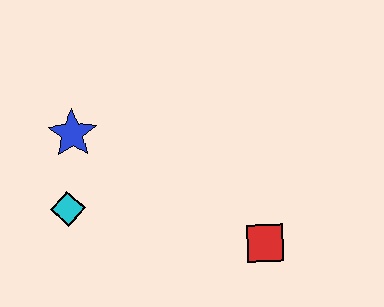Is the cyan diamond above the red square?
Yes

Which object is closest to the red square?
The cyan diamond is closest to the red square.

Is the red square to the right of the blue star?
Yes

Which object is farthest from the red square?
The blue star is farthest from the red square.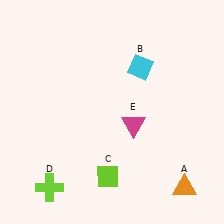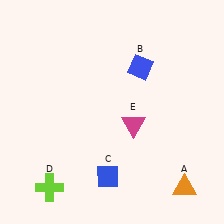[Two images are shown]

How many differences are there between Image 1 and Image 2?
There are 2 differences between the two images.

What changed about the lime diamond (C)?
In Image 1, C is lime. In Image 2, it changed to blue.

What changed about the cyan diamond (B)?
In Image 1, B is cyan. In Image 2, it changed to blue.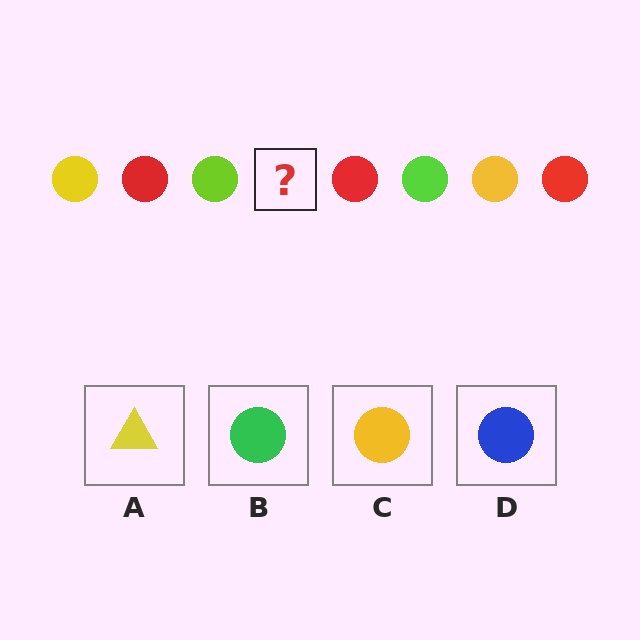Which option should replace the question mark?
Option C.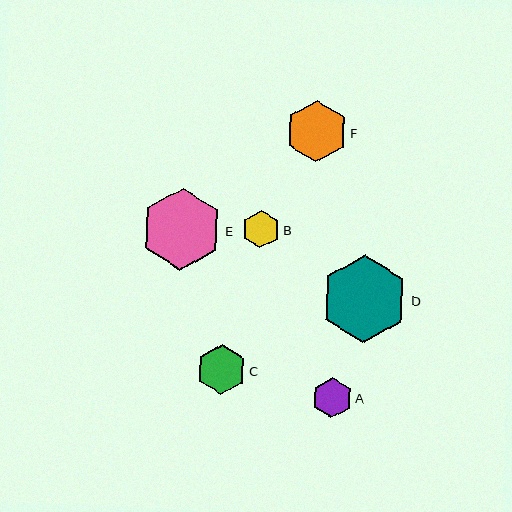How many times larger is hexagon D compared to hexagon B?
Hexagon D is approximately 2.3 times the size of hexagon B.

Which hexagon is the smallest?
Hexagon B is the smallest with a size of approximately 38 pixels.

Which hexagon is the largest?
Hexagon D is the largest with a size of approximately 87 pixels.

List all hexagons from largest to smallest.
From largest to smallest: D, E, F, C, A, B.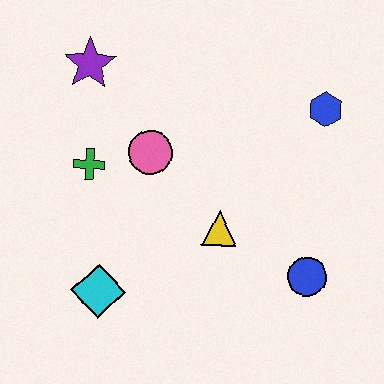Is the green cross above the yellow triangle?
Yes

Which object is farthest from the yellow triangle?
The purple star is farthest from the yellow triangle.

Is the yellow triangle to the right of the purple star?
Yes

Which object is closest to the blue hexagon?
The yellow triangle is closest to the blue hexagon.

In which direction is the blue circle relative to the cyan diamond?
The blue circle is to the right of the cyan diamond.